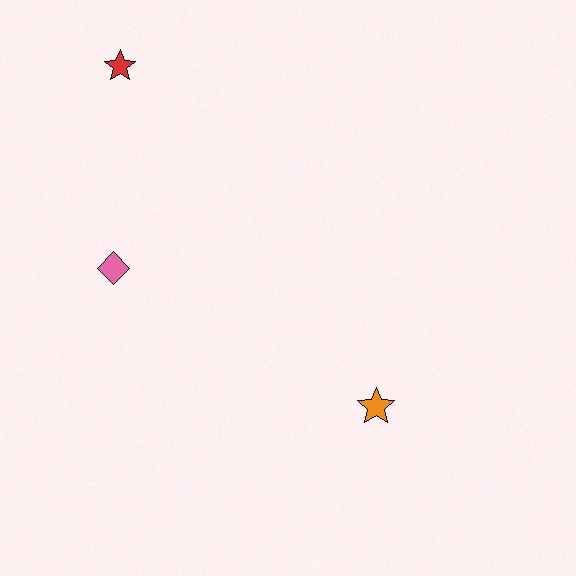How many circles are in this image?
There are no circles.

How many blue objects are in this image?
There are no blue objects.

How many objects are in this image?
There are 3 objects.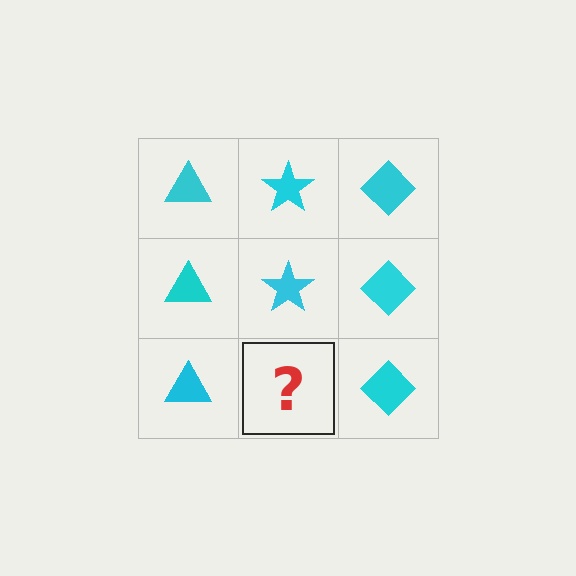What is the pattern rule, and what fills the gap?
The rule is that each column has a consistent shape. The gap should be filled with a cyan star.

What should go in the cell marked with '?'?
The missing cell should contain a cyan star.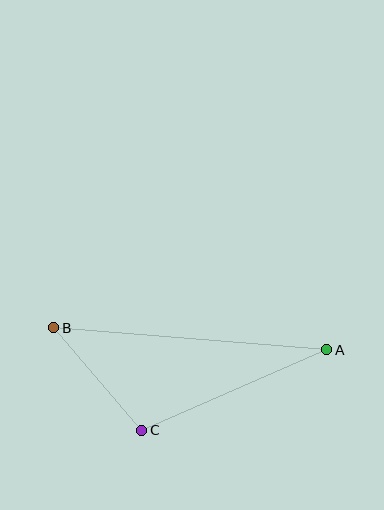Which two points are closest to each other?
Points B and C are closest to each other.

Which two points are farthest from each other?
Points A and B are farthest from each other.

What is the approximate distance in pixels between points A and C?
The distance between A and C is approximately 202 pixels.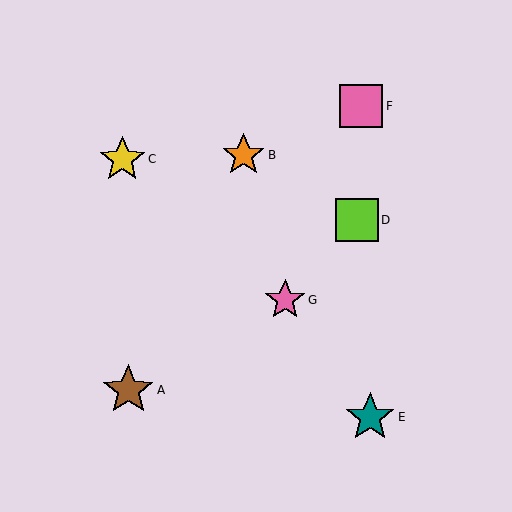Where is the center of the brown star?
The center of the brown star is at (128, 390).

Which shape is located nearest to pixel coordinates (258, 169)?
The orange star (labeled B) at (244, 155) is nearest to that location.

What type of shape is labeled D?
Shape D is a lime square.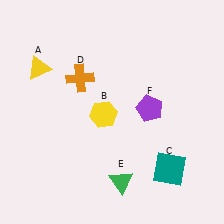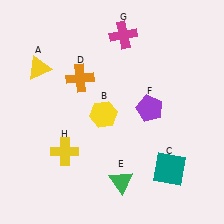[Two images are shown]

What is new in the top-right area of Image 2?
A magenta cross (G) was added in the top-right area of Image 2.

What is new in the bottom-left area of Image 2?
A yellow cross (H) was added in the bottom-left area of Image 2.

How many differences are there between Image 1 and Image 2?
There are 2 differences between the two images.